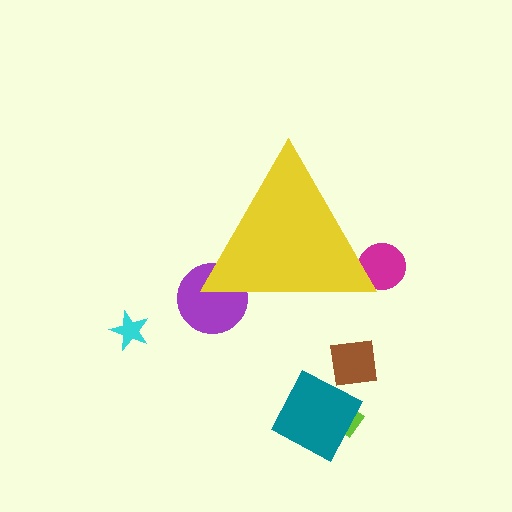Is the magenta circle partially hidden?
Yes, the magenta circle is partially hidden behind the yellow triangle.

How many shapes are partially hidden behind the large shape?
2 shapes are partially hidden.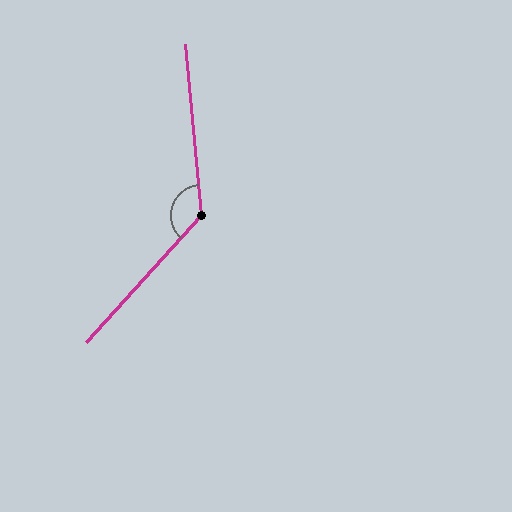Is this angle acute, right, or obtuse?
It is obtuse.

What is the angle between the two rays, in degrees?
Approximately 132 degrees.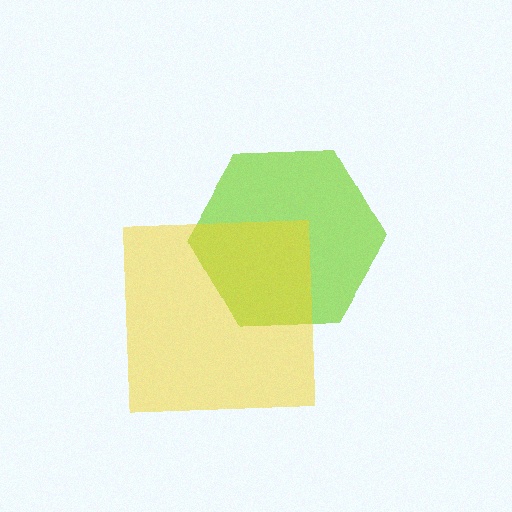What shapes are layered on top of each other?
The layered shapes are: a lime hexagon, a yellow square.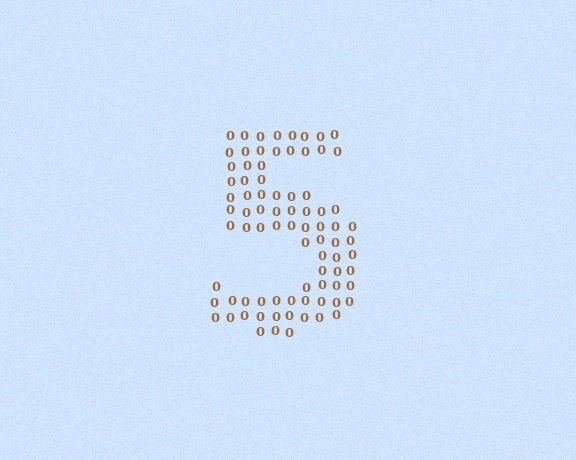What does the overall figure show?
The overall figure shows the digit 5.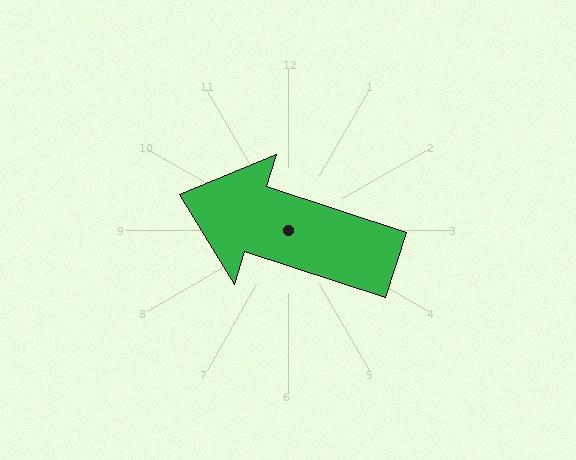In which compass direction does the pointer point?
West.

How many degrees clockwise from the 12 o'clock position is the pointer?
Approximately 288 degrees.